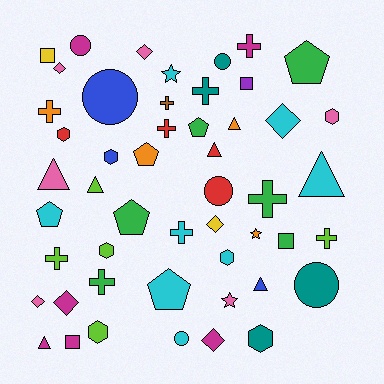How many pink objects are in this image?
There are 6 pink objects.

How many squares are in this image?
There are 4 squares.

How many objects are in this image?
There are 50 objects.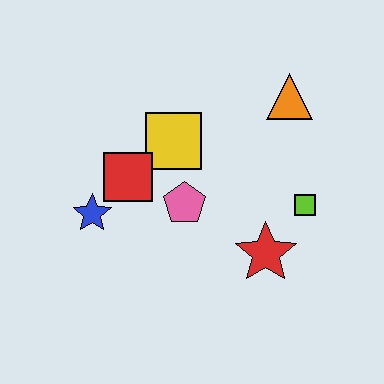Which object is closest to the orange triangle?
The lime square is closest to the orange triangle.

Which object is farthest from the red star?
The blue star is farthest from the red star.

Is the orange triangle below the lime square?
No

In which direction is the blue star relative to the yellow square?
The blue star is to the left of the yellow square.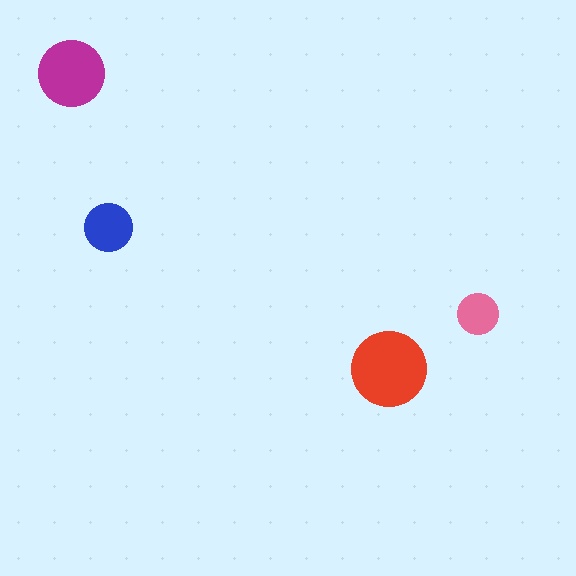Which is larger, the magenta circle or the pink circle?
The magenta one.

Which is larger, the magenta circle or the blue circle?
The magenta one.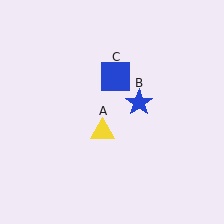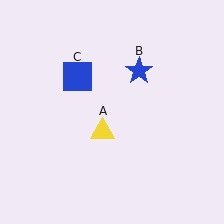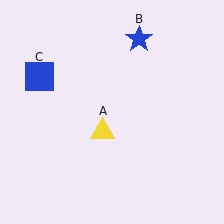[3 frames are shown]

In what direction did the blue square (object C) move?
The blue square (object C) moved left.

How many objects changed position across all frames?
2 objects changed position: blue star (object B), blue square (object C).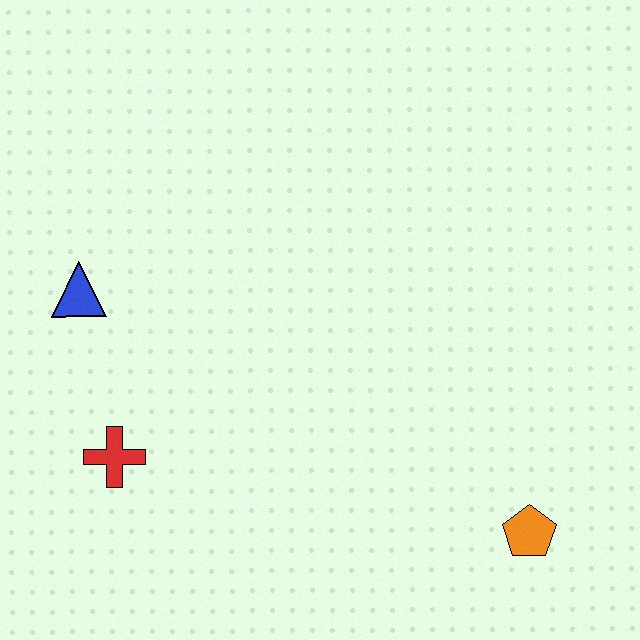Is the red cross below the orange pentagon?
No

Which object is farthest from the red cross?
The orange pentagon is farthest from the red cross.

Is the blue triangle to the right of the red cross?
No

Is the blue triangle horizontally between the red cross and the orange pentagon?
No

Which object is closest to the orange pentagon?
The red cross is closest to the orange pentagon.